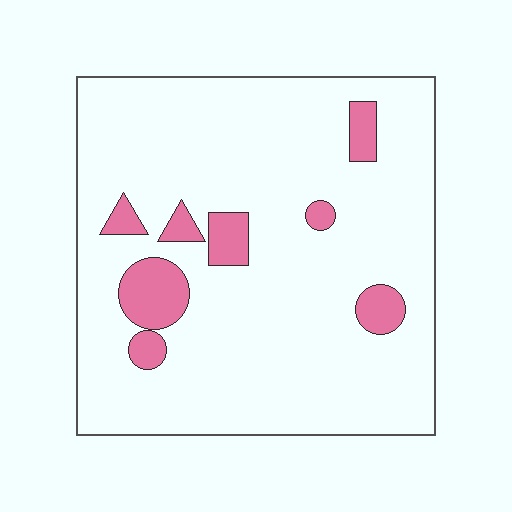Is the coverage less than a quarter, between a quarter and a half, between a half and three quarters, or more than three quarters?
Less than a quarter.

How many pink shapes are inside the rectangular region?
8.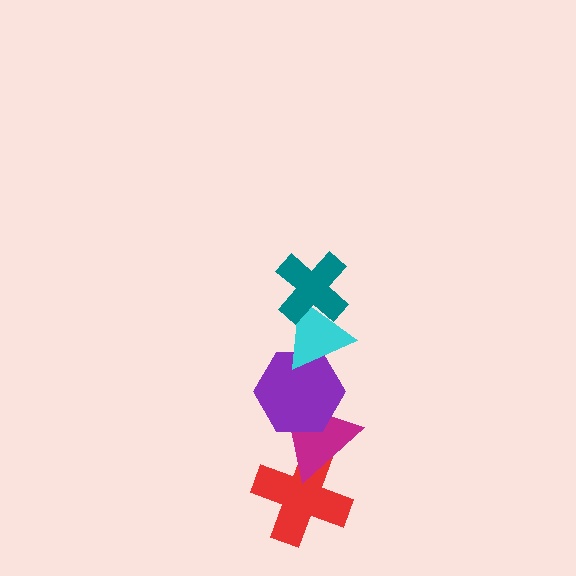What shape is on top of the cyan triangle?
The teal cross is on top of the cyan triangle.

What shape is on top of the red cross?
The magenta triangle is on top of the red cross.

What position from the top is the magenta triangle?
The magenta triangle is 4th from the top.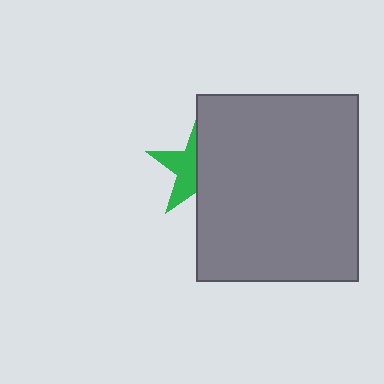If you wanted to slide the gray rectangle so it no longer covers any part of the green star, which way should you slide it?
Slide it right — that is the most direct way to separate the two shapes.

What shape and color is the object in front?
The object in front is a gray rectangle.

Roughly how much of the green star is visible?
A small part of it is visible (roughly 44%).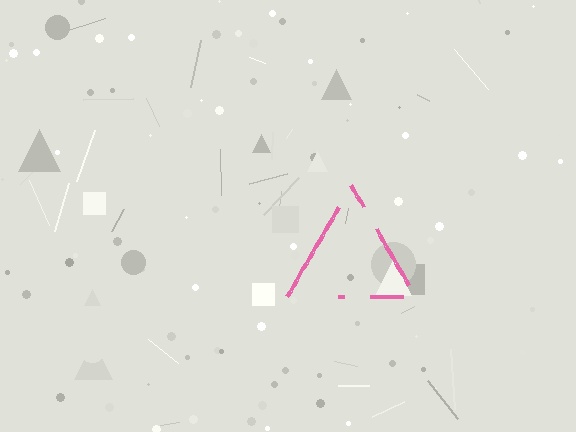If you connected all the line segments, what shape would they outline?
They would outline a triangle.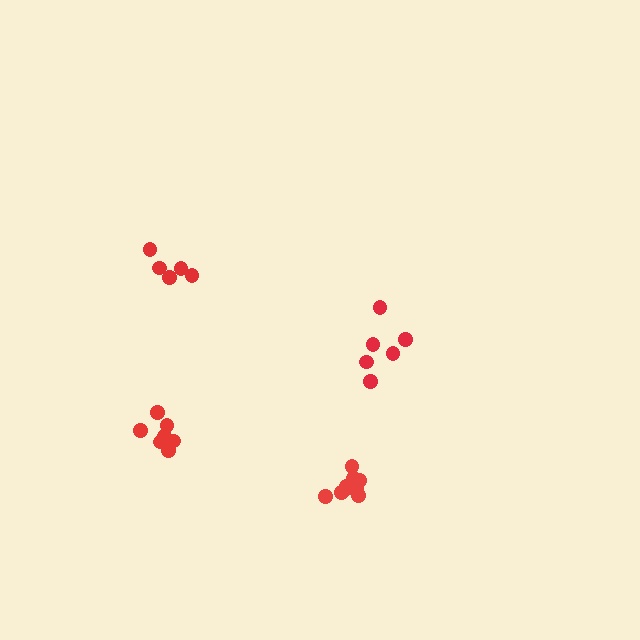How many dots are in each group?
Group 1: 7 dots, Group 2: 6 dots, Group 3: 9 dots, Group 4: 5 dots (27 total).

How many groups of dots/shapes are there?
There are 4 groups.